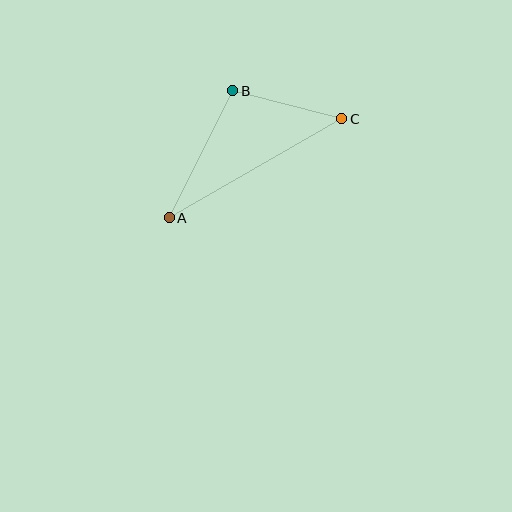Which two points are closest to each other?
Points B and C are closest to each other.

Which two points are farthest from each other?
Points A and C are farthest from each other.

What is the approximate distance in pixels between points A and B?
The distance between A and B is approximately 142 pixels.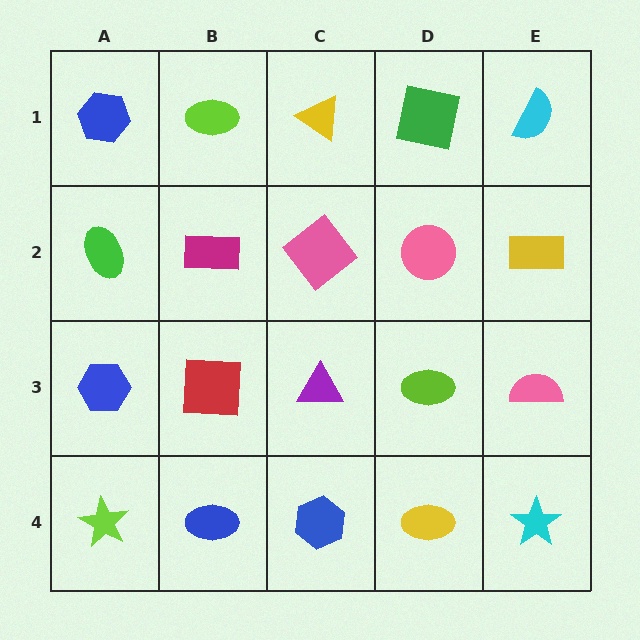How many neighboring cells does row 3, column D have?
4.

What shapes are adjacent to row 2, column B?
A lime ellipse (row 1, column B), a red square (row 3, column B), a green ellipse (row 2, column A), a pink diamond (row 2, column C).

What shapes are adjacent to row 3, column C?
A pink diamond (row 2, column C), a blue hexagon (row 4, column C), a red square (row 3, column B), a lime ellipse (row 3, column D).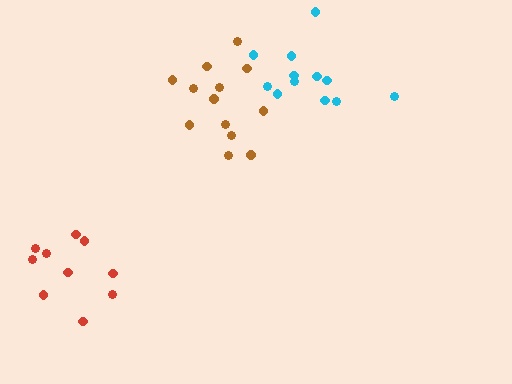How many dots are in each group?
Group 1: 10 dots, Group 2: 12 dots, Group 3: 13 dots (35 total).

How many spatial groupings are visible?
There are 3 spatial groupings.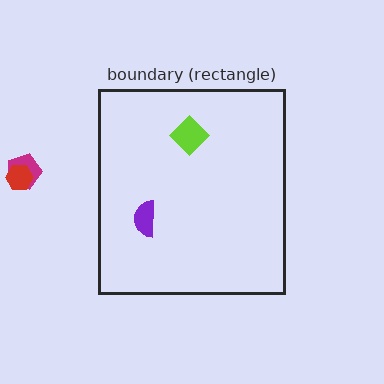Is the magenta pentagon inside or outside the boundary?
Outside.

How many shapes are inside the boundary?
2 inside, 2 outside.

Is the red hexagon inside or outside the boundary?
Outside.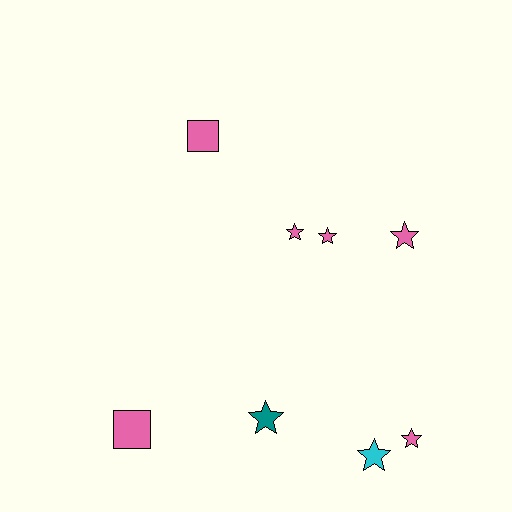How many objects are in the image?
There are 8 objects.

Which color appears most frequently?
Pink, with 6 objects.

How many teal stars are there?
There is 1 teal star.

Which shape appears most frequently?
Star, with 6 objects.